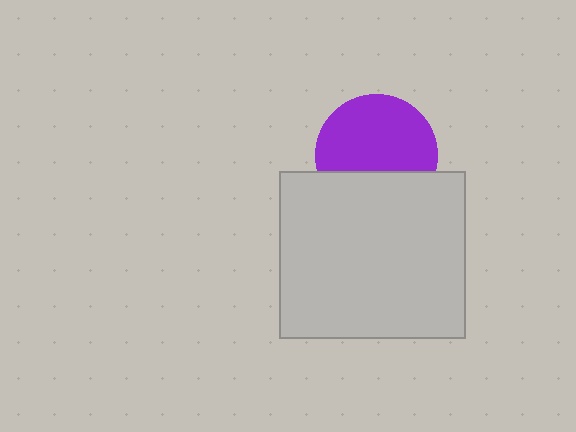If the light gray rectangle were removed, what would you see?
You would see the complete purple circle.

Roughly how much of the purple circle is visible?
Most of it is visible (roughly 66%).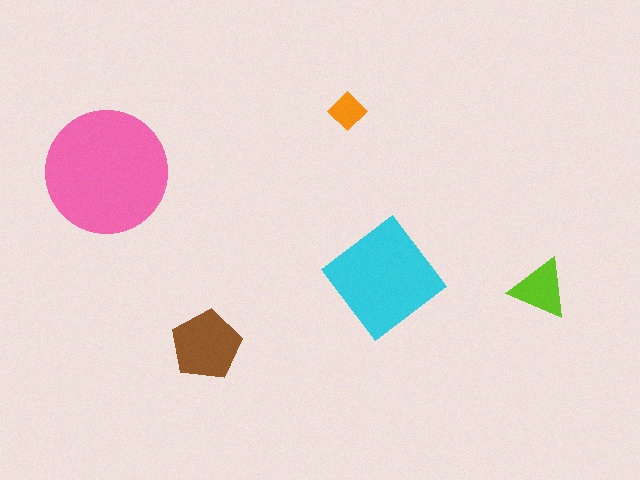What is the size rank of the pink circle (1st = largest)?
1st.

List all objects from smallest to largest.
The orange diamond, the lime triangle, the brown pentagon, the cyan diamond, the pink circle.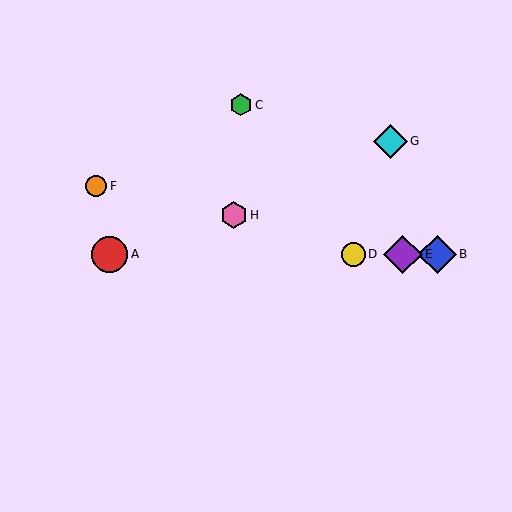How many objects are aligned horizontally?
4 objects (A, B, D, E) are aligned horizontally.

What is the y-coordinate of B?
Object B is at y≈254.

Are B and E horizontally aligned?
Yes, both are at y≈254.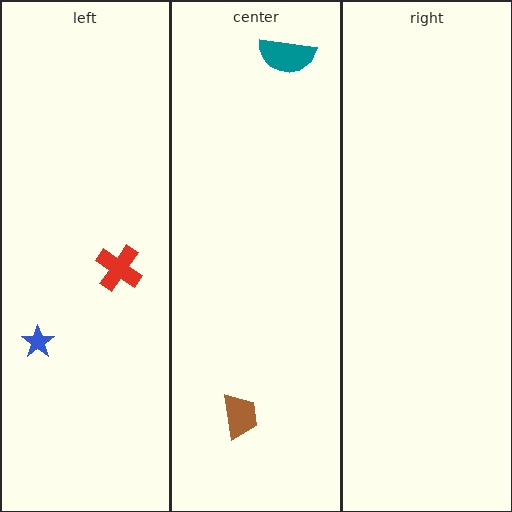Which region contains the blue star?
The left region.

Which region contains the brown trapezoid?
The center region.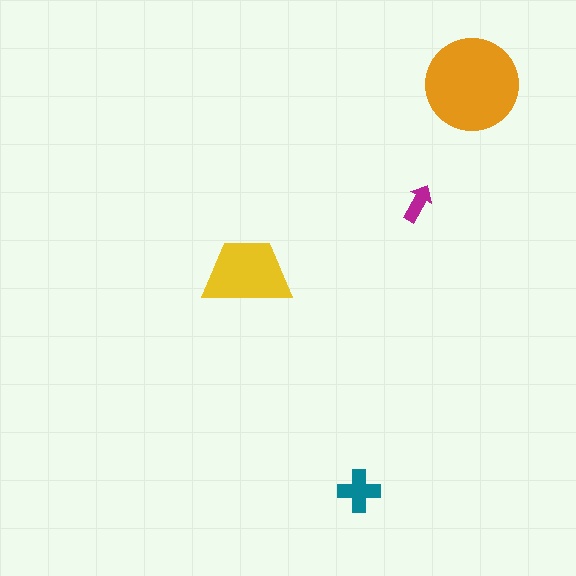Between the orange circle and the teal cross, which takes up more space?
The orange circle.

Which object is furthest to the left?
The yellow trapezoid is leftmost.